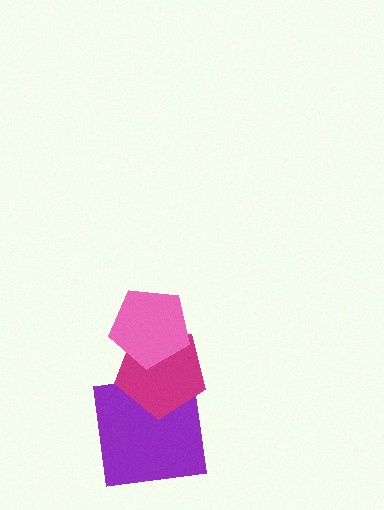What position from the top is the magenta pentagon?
The magenta pentagon is 2nd from the top.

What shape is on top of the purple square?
The magenta pentagon is on top of the purple square.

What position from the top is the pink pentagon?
The pink pentagon is 1st from the top.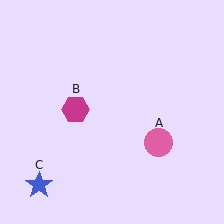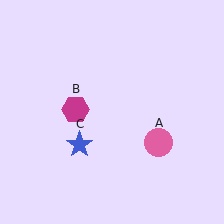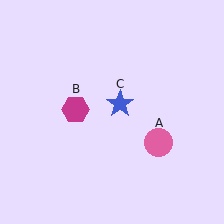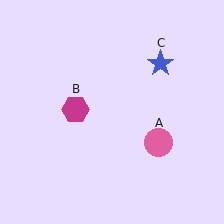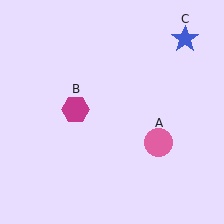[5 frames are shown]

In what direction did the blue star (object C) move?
The blue star (object C) moved up and to the right.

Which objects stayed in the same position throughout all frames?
Pink circle (object A) and magenta hexagon (object B) remained stationary.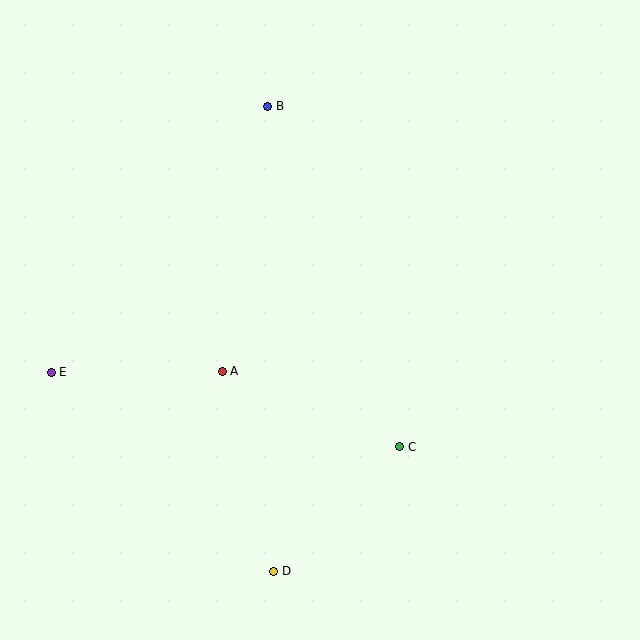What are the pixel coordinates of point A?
Point A is at (222, 371).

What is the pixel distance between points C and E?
The distance between C and E is 356 pixels.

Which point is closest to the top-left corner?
Point B is closest to the top-left corner.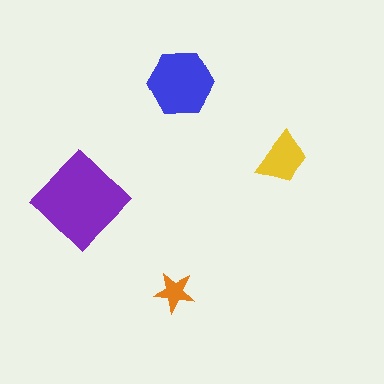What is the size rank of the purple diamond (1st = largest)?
1st.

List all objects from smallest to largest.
The orange star, the yellow trapezoid, the blue hexagon, the purple diamond.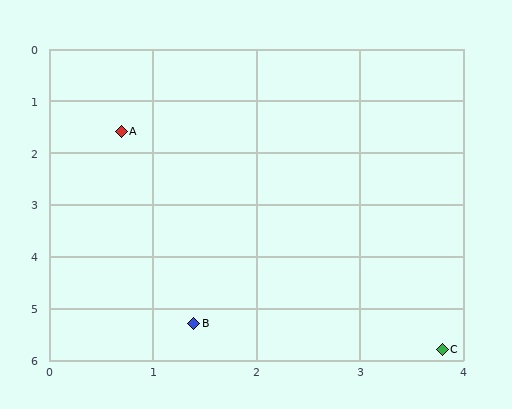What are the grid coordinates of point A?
Point A is at approximately (0.7, 1.6).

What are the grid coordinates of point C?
Point C is at approximately (3.8, 5.8).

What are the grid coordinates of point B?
Point B is at approximately (1.4, 5.3).